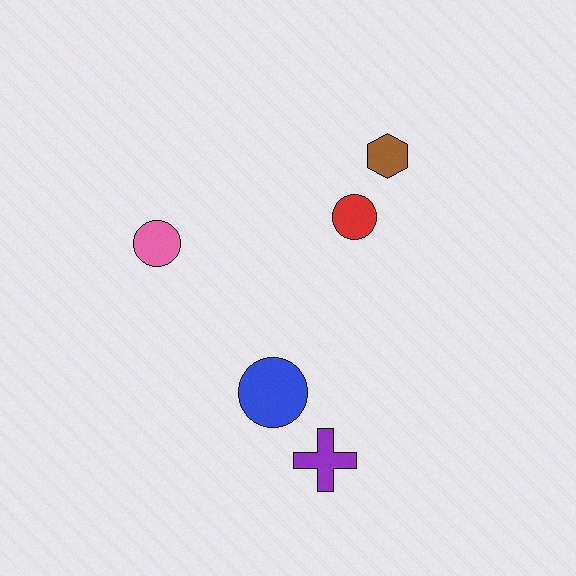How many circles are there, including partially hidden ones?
There are 3 circles.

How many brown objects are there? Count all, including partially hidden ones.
There is 1 brown object.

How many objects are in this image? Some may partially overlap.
There are 5 objects.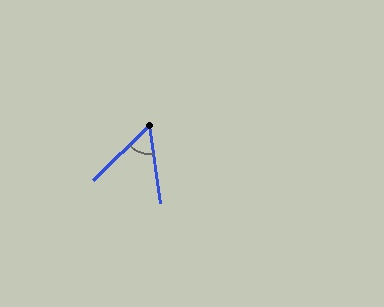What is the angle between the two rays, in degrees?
Approximately 54 degrees.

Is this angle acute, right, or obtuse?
It is acute.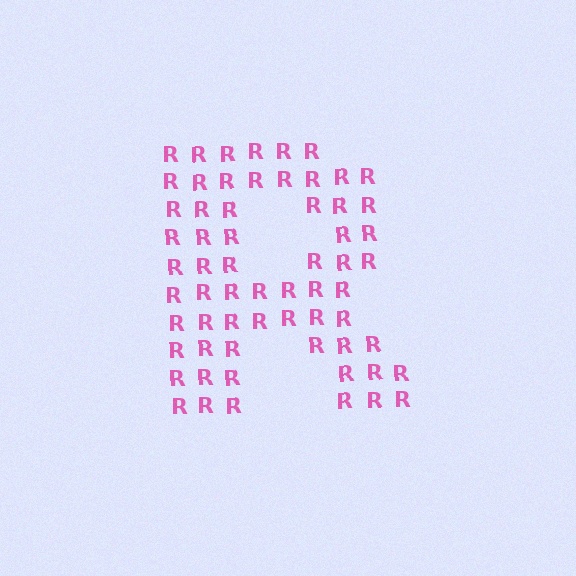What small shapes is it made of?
It is made of small letter R's.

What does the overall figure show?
The overall figure shows the letter R.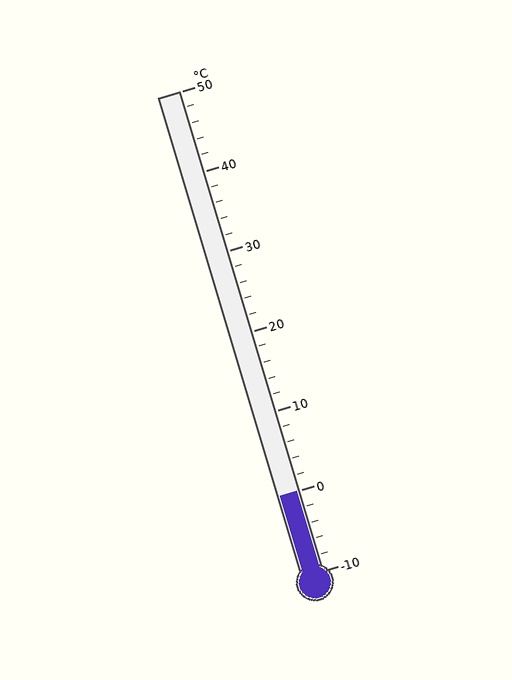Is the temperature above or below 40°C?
The temperature is below 40°C.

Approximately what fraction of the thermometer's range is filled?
The thermometer is filled to approximately 15% of its range.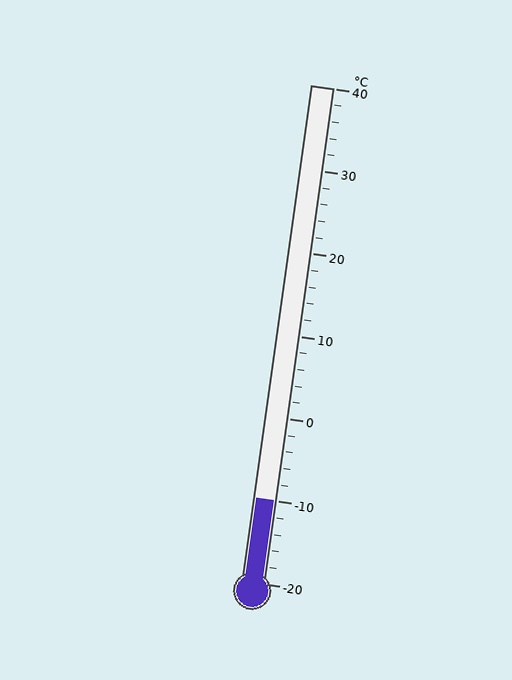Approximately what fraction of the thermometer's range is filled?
The thermometer is filled to approximately 15% of its range.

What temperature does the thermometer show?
The thermometer shows approximately -10°C.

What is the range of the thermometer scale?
The thermometer scale ranges from -20°C to 40°C.